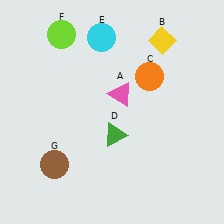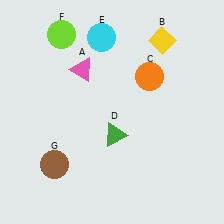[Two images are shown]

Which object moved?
The pink triangle (A) moved left.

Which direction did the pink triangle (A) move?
The pink triangle (A) moved left.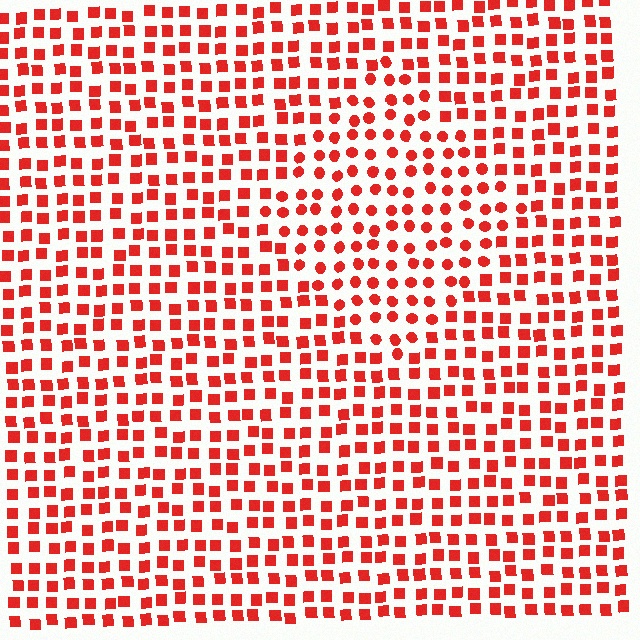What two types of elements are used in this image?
The image uses circles inside the diamond region and squares outside it.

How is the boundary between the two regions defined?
The boundary is defined by a change in element shape: circles inside vs. squares outside. All elements share the same color and spacing.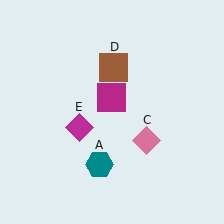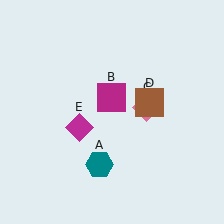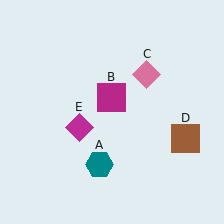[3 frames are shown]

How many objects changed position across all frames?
2 objects changed position: pink diamond (object C), brown square (object D).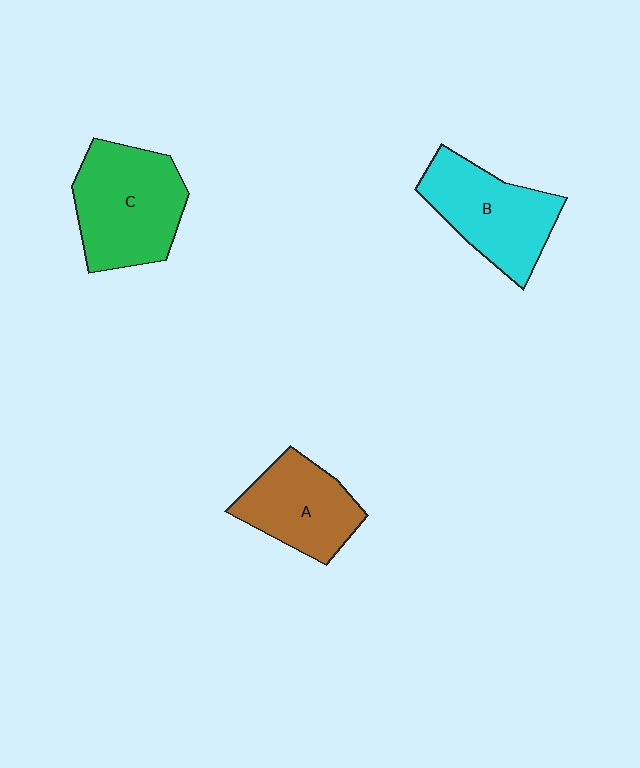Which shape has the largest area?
Shape C (green).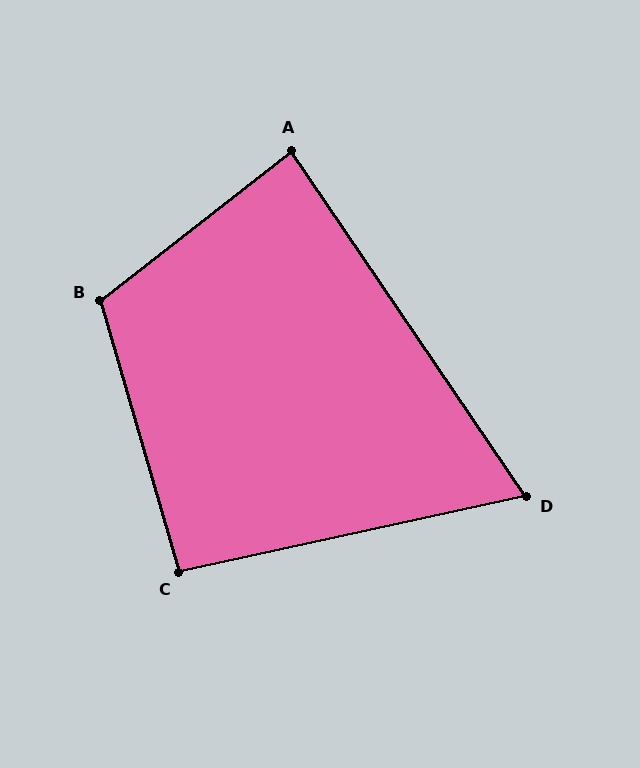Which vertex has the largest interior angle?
B, at approximately 112 degrees.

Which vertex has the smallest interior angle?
D, at approximately 68 degrees.